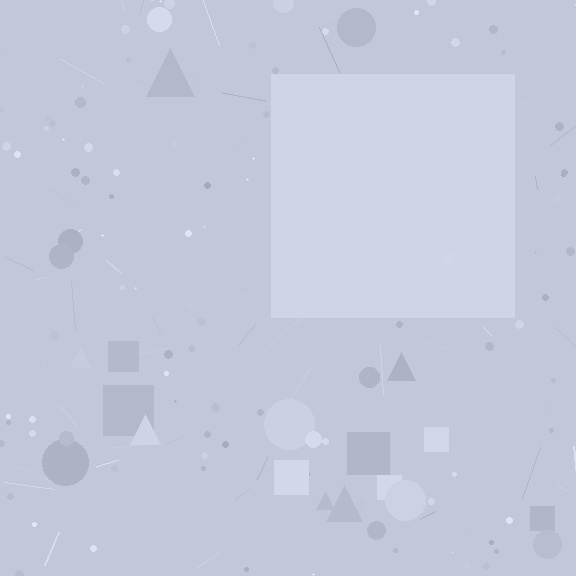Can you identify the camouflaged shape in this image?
The camouflaged shape is a square.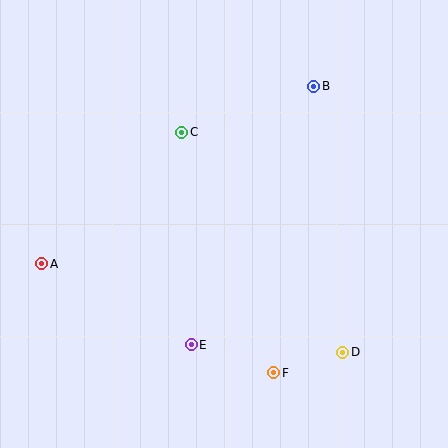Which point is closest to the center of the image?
Point C at (182, 132) is closest to the center.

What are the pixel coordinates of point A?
Point A is at (42, 264).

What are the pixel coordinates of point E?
Point E is at (191, 345).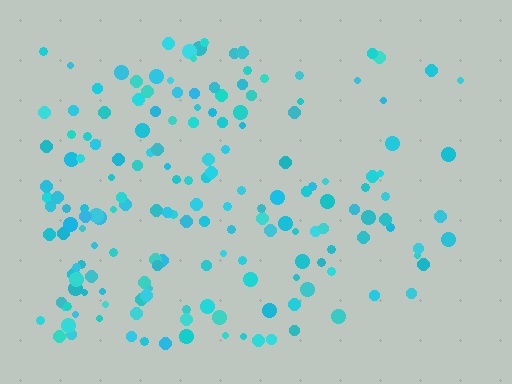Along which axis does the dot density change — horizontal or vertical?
Horizontal.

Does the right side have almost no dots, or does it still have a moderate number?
Still a moderate number, just noticeably fewer than the left.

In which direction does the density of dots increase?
From right to left, with the left side densest.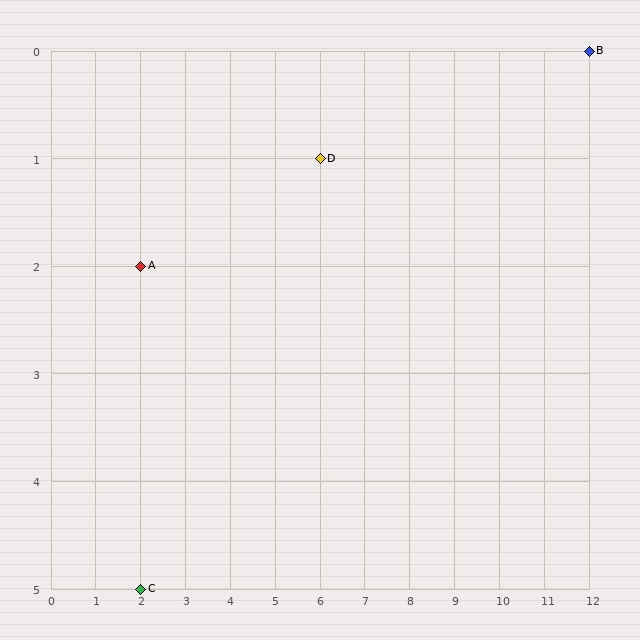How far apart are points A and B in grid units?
Points A and B are 10 columns and 2 rows apart (about 10.2 grid units diagonally).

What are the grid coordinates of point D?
Point D is at grid coordinates (6, 1).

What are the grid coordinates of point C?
Point C is at grid coordinates (2, 5).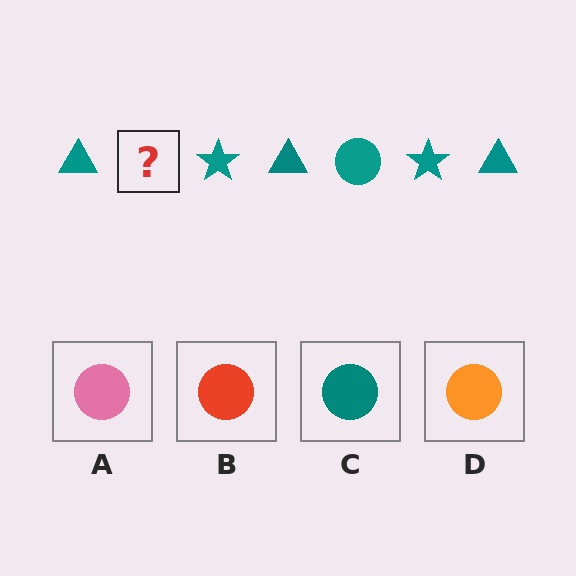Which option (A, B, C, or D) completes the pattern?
C.